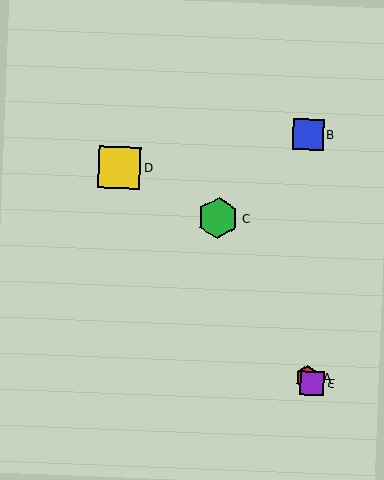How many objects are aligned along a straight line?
3 objects (A, D, E) are aligned along a straight line.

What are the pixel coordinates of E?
Object E is at (312, 383).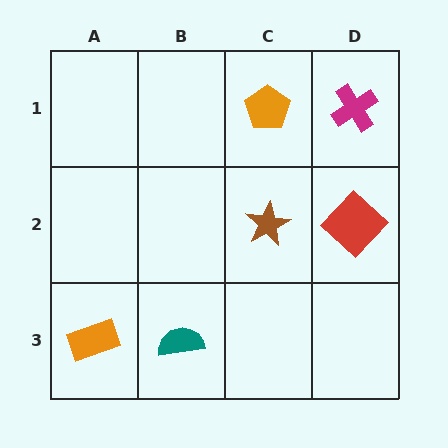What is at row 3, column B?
A teal semicircle.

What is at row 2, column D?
A red diamond.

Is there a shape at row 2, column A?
No, that cell is empty.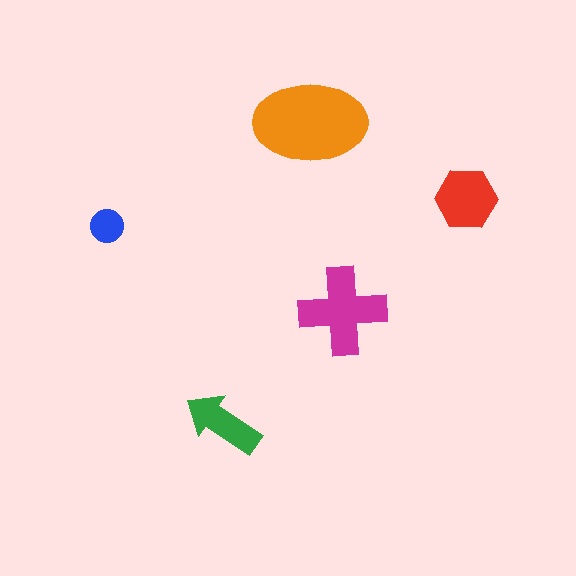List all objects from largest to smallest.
The orange ellipse, the magenta cross, the red hexagon, the green arrow, the blue circle.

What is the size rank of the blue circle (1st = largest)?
5th.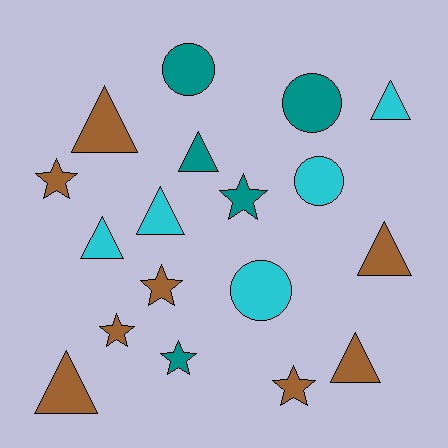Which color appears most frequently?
Brown, with 8 objects.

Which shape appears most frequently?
Triangle, with 8 objects.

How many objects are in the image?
There are 18 objects.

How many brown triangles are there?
There are 4 brown triangles.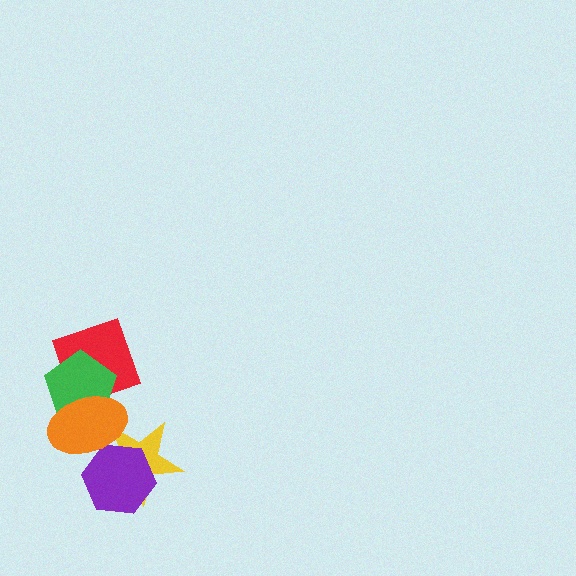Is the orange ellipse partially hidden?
No, no other shape covers it.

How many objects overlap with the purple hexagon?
2 objects overlap with the purple hexagon.